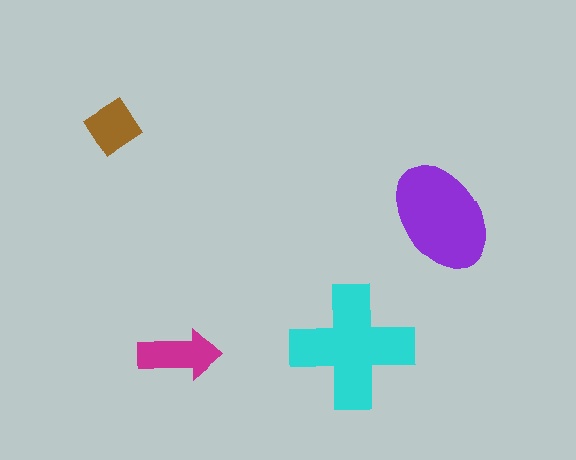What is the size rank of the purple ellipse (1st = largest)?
2nd.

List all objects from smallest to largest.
The brown diamond, the magenta arrow, the purple ellipse, the cyan cross.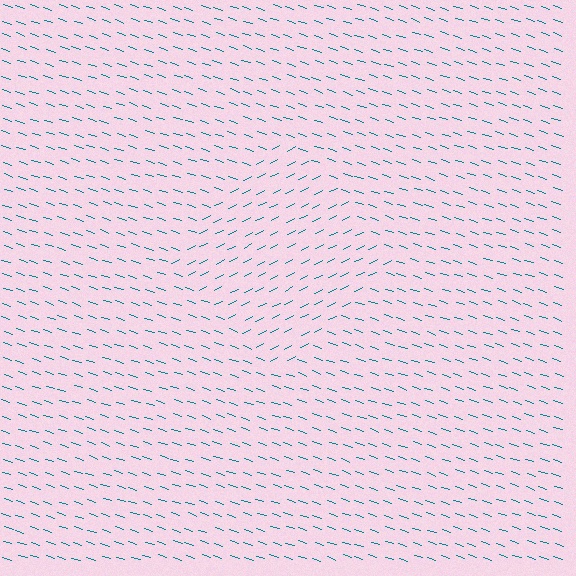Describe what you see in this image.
The image is filled with small teal line segments. A diamond region in the image has lines oriented differently from the surrounding lines, creating a visible texture boundary.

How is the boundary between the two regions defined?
The boundary is defined purely by a change in line orientation (approximately 45 degrees difference). All lines are the same color and thickness.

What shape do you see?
I see a diamond.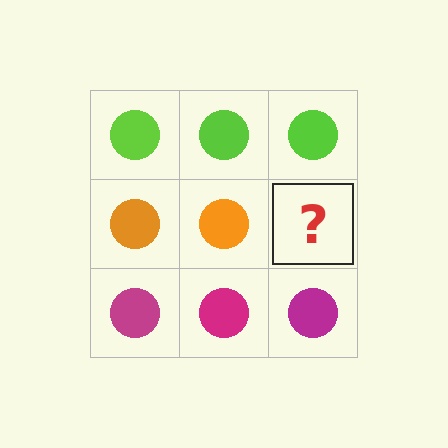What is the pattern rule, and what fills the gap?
The rule is that each row has a consistent color. The gap should be filled with an orange circle.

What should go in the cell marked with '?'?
The missing cell should contain an orange circle.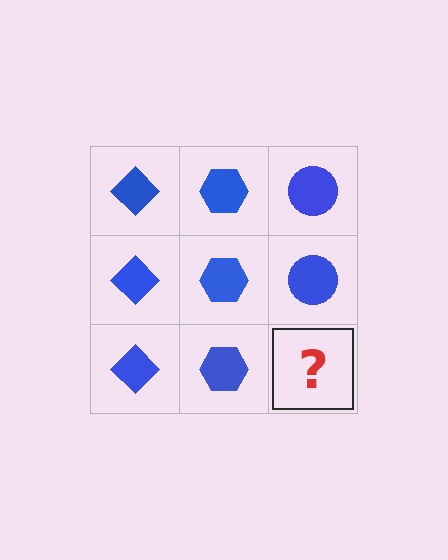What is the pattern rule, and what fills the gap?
The rule is that each column has a consistent shape. The gap should be filled with a blue circle.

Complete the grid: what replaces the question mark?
The question mark should be replaced with a blue circle.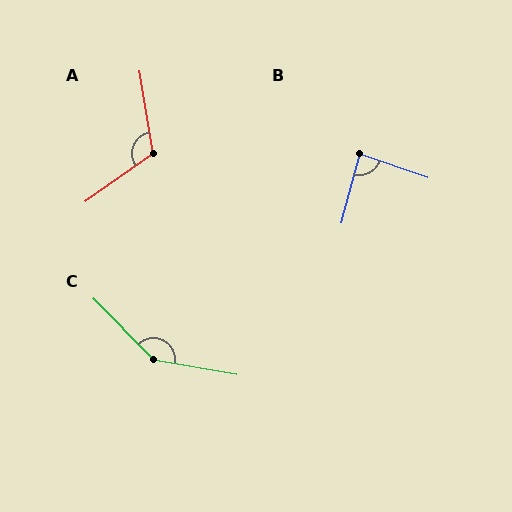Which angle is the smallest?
B, at approximately 87 degrees.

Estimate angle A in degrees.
Approximately 116 degrees.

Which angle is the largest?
C, at approximately 145 degrees.